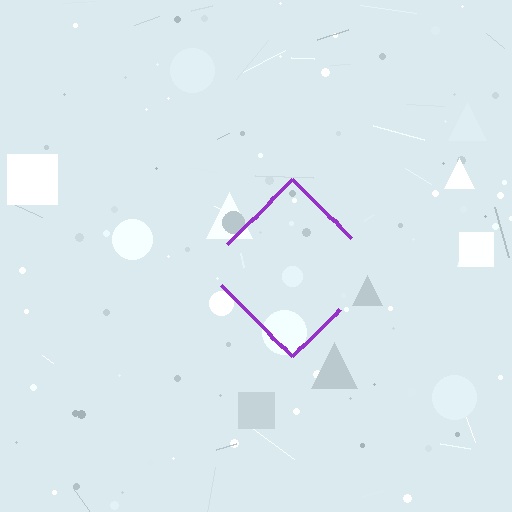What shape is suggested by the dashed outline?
The dashed outline suggests a diamond.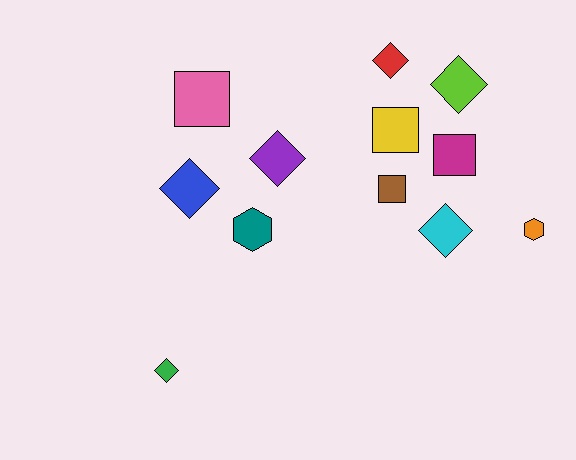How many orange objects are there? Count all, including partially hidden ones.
There is 1 orange object.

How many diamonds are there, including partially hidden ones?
There are 6 diamonds.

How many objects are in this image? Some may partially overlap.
There are 12 objects.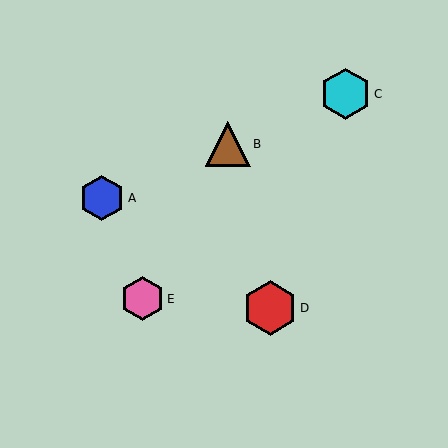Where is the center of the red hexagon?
The center of the red hexagon is at (270, 308).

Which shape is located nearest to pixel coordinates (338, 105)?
The cyan hexagon (labeled C) at (346, 94) is nearest to that location.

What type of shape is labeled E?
Shape E is a pink hexagon.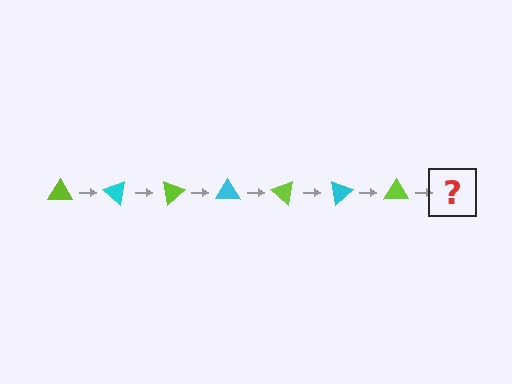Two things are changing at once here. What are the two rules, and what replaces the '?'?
The two rules are that it rotates 40 degrees each step and the color cycles through lime and cyan. The '?' should be a cyan triangle, rotated 280 degrees from the start.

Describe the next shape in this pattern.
It should be a cyan triangle, rotated 280 degrees from the start.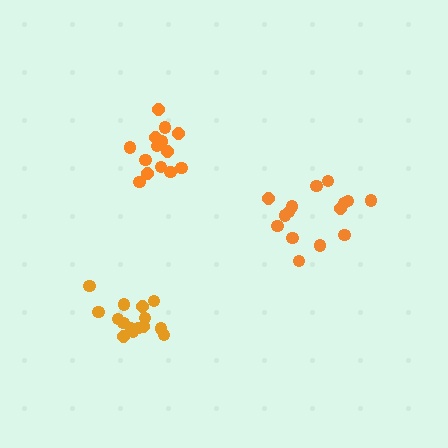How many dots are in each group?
Group 1: 14 dots, Group 2: 15 dots, Group 3: 15 dots (44 total).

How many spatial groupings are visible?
There are 3 spatial groupings.